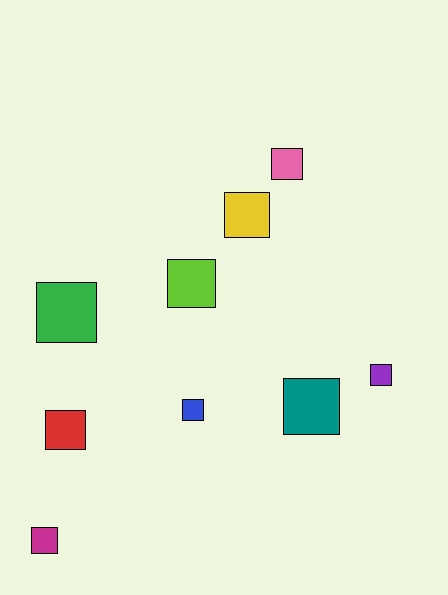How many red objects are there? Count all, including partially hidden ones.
There is 1 red object.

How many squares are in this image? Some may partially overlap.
There are 9 squares.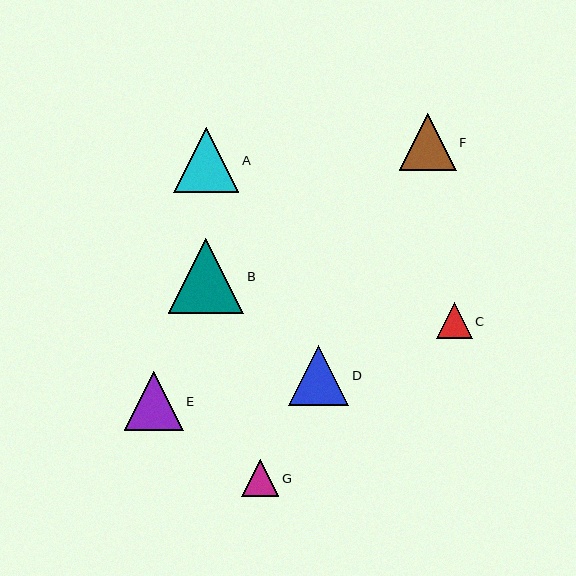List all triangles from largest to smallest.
From largest to smallest: B, A, D, E, F, G, C.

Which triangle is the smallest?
Triangle C is the smallest with a size of approximately 36 pixels.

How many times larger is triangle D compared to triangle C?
Triangle D is approximately 1.7 times the size of triangle C.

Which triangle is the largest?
Triangle B is the largest with a size of approximately 75 pixels.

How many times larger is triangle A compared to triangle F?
Triangle A is approximately 1.1 times the size of triangle F.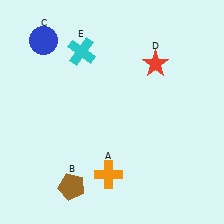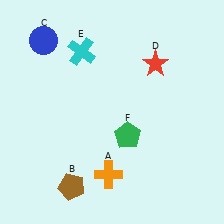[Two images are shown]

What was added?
A green pentagon (F) was added in Image 2.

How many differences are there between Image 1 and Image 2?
There is 1 difference between the two images.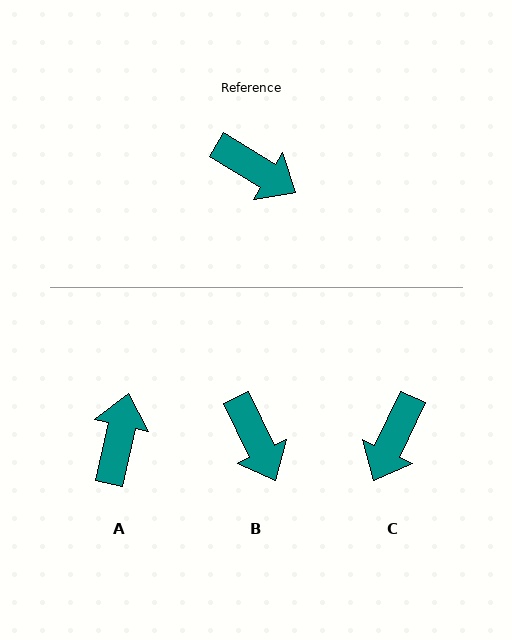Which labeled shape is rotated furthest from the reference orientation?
A, about 109 degrees away.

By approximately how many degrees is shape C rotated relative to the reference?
Approximately 84 degrees clockwise.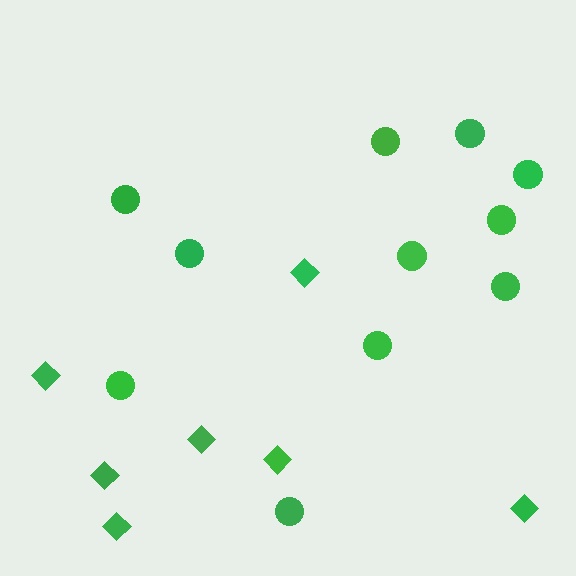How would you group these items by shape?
There are 2 groups: one group of circles (11) and one group of diamonds (7).